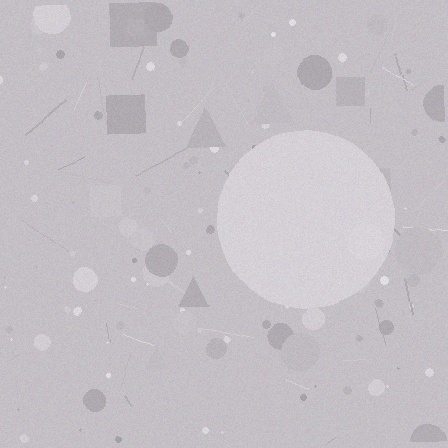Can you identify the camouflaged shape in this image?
The camouflaged shape is a circle.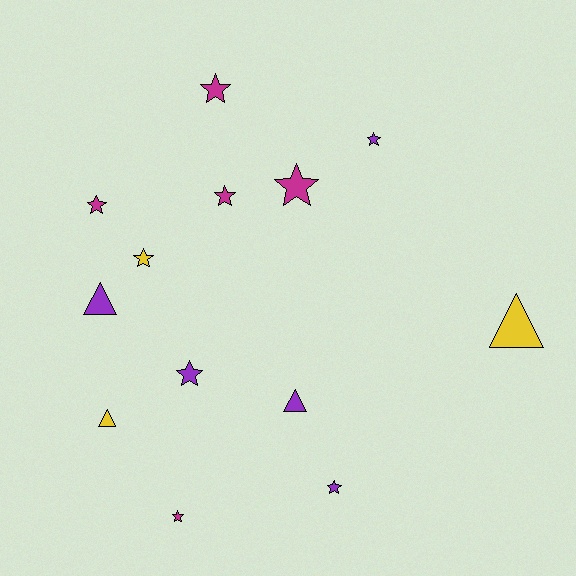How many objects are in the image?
There are 13 objects.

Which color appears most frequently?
Magenta, with 5 objects.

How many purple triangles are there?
There are 2 purple triangles.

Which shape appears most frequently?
Star, with 9 objects.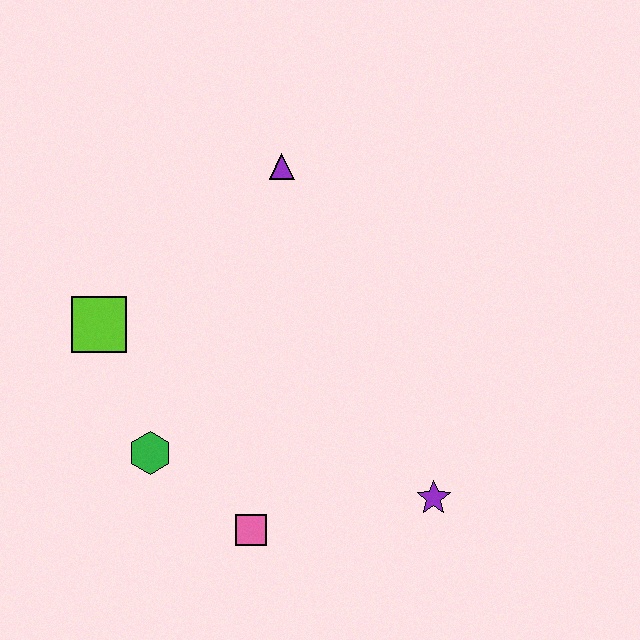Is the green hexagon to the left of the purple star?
Yes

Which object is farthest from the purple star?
The lime square is farthest from the purple star.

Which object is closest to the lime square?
The green hexagon is closest to the lime square.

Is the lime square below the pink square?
No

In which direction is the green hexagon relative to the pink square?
The green hexagon is to the left of the pink square.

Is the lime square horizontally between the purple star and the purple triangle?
No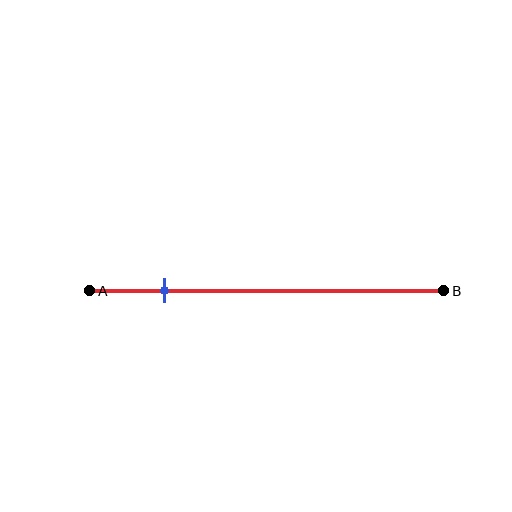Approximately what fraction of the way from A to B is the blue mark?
The blue mark is approximately 20% of the way from A to B.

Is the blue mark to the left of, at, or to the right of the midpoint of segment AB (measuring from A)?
The blue mark is to the left of the midpoint of segment AB.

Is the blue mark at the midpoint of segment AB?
No, the mark is at about 20% from A, not at the 50% midpoint.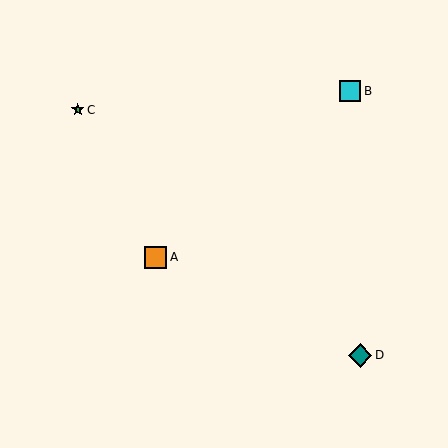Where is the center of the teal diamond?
The center of the teal diamond is at (360, 355).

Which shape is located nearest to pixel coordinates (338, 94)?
The cyan square (labeled B) at (350, 91) is nearest to that location.